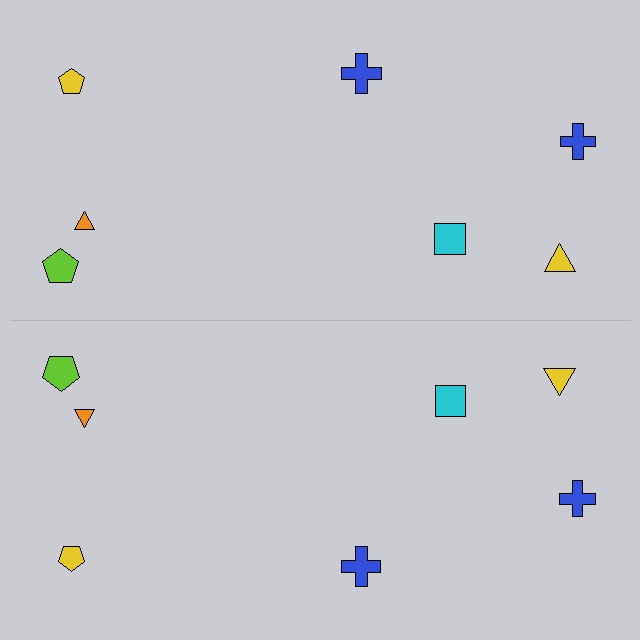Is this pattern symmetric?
Yes, this pattern has bilateral (reflection) symmetry.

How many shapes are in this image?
There are 14 shapes in this image.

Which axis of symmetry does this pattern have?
The pattern has a horizontal axis of symmetry running through the center of the image.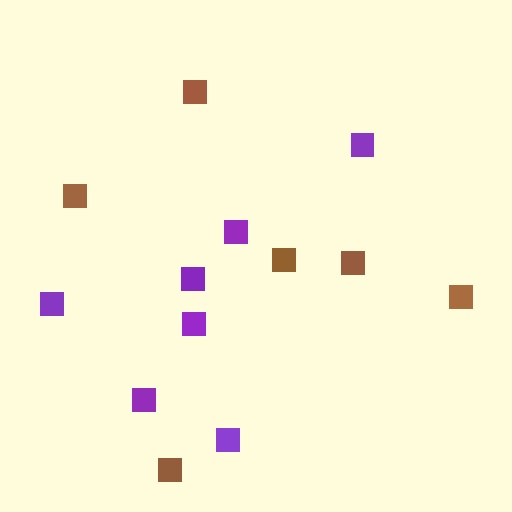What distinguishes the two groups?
There are 2 groups: one group of purple squares (7) and one group of brown squares (6).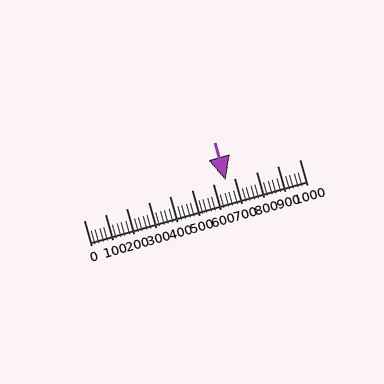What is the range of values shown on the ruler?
The ruler shows values from 0 to 1000.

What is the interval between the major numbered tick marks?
The major tick marks are spaced 100 units apart.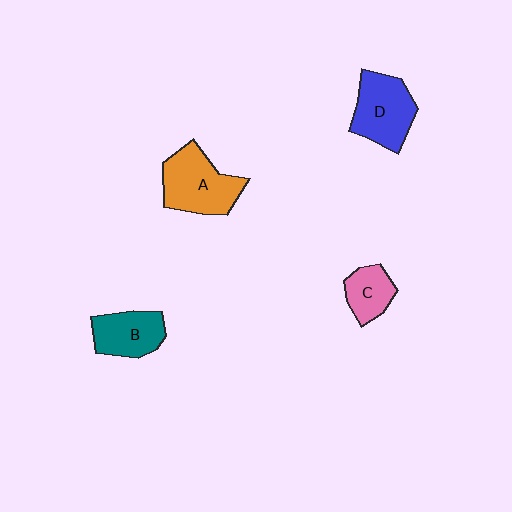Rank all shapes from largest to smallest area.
From largest to smallest: A (orange), D (blue), B (teal), C (pink).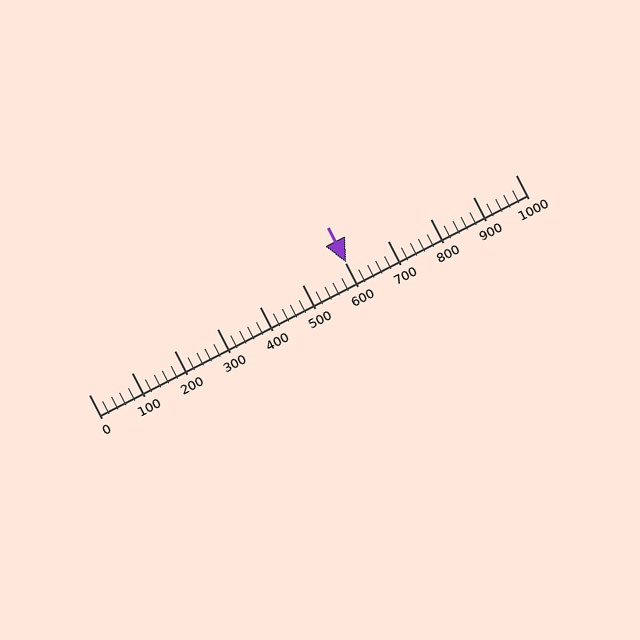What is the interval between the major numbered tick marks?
The major tick marks are spaced 100 units apart.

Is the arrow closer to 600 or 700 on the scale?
The arrow is closer to 600.